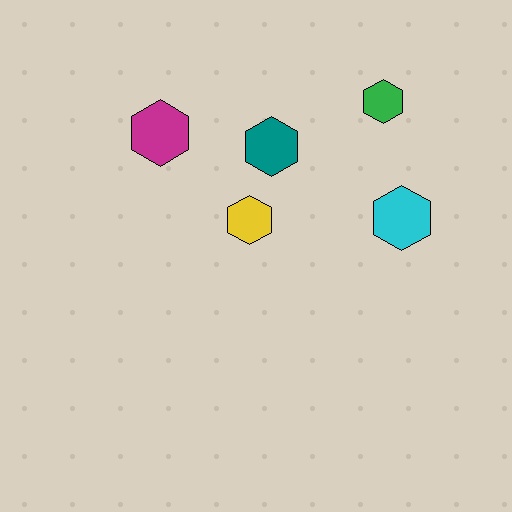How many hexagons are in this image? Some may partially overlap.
There are 5 hexagons.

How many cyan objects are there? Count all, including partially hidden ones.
There is 1 cyan object.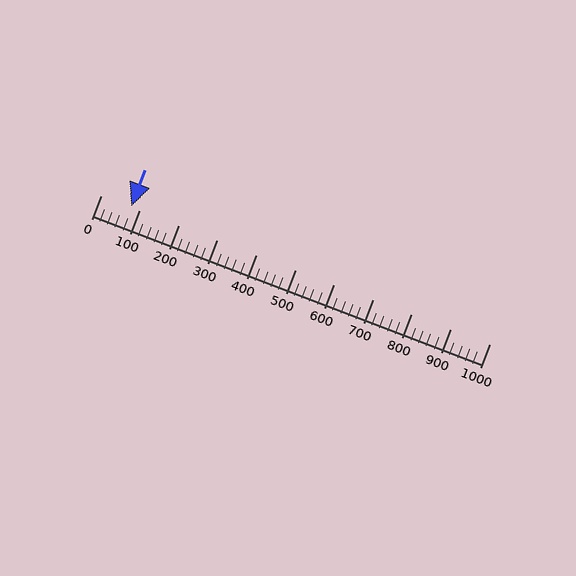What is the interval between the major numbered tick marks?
The major tick marks are spaced 100 units apart.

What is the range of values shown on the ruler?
The ruler shows values from 0 to 1000.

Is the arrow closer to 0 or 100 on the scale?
The arrow is closer to 100.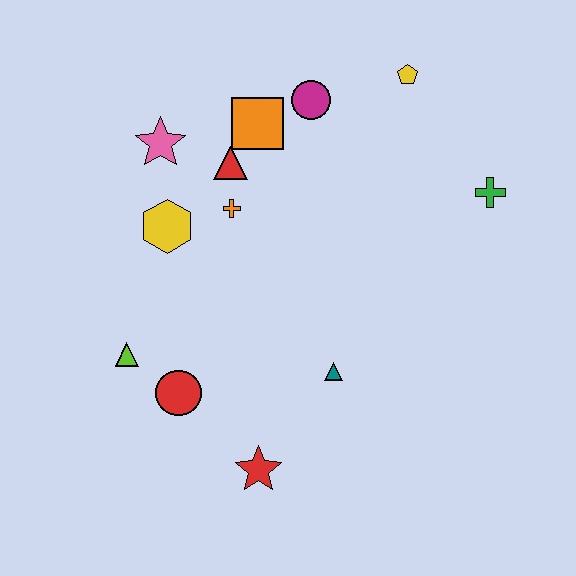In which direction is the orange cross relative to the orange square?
The orange cross is below the orange square.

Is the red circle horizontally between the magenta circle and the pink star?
Yes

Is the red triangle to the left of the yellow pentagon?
Yes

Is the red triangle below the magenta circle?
Yes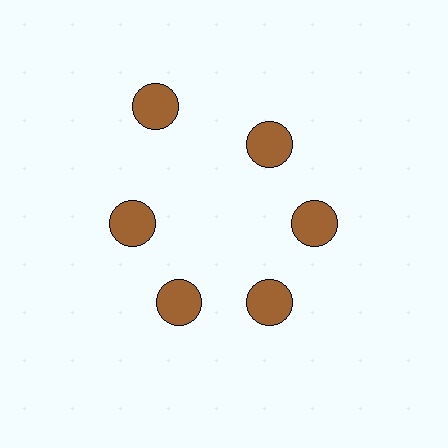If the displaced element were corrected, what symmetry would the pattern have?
It would have 6-fold rotational symmetry — the pattern would map onto itself every 60 degrees.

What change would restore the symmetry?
The symmetry would be restored by moving it inward, back onto the ring so that all 6 circles sit at equal angles and equal distance from the center.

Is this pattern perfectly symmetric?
No. The 6 brown circles are arranged in a ring, but one element near the 11 o'clock position is pushed outward from the center, breaking the 6-fold rotational symmetry.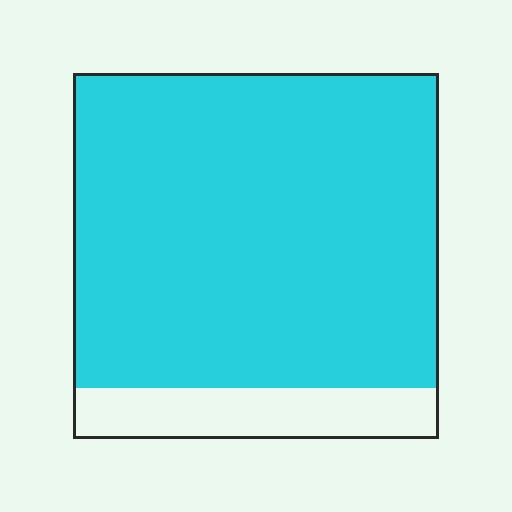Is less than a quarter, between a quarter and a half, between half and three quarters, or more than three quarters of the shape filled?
More than three quarters.